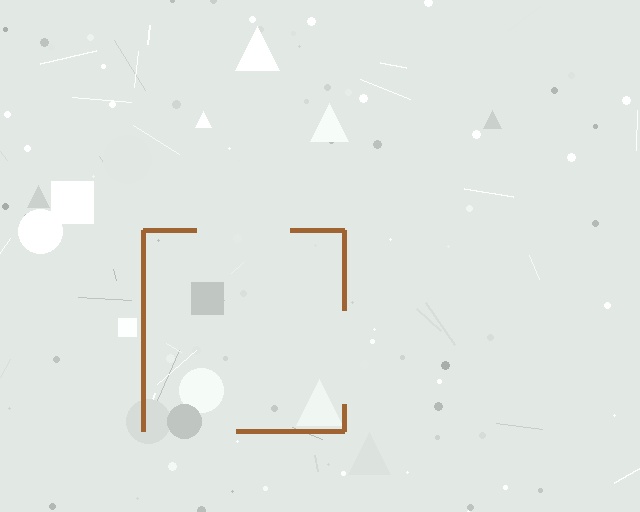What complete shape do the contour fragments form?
The contour fragments form a square.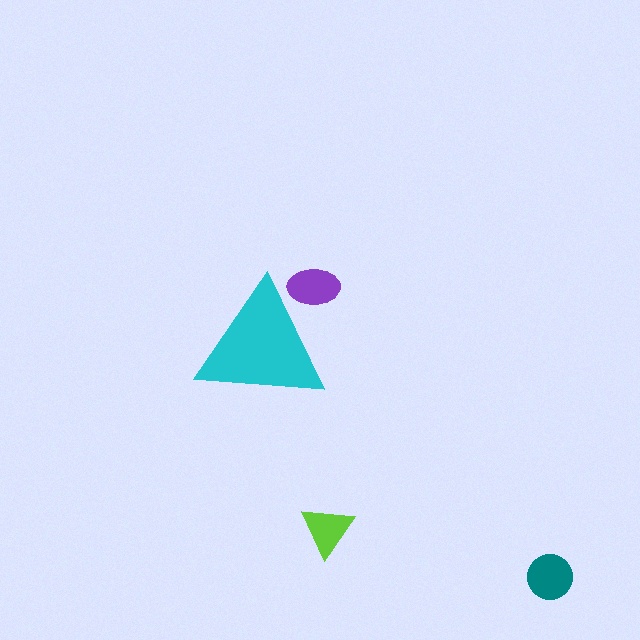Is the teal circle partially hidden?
No, the teal circle is fully visible.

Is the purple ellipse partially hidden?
Yes, the purple ellipse is partially hidden behind the cyan triangle.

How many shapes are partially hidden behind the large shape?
1 shape is partially hidden.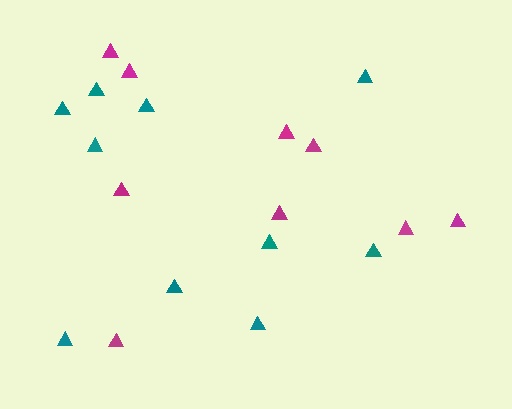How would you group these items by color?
There are 2 groups: one group of magenta triangles (9) and one group of teal triangles (10).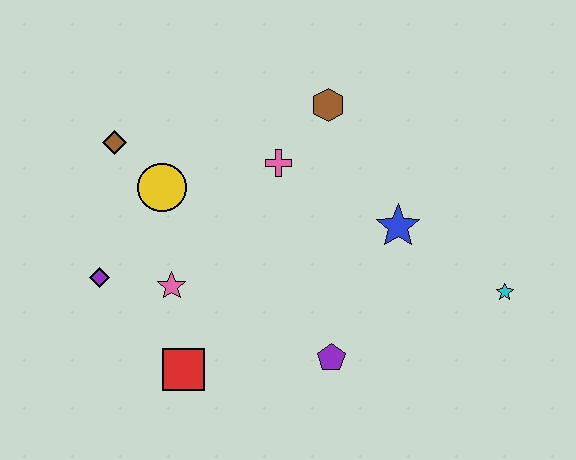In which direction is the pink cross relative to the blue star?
The pink cross is to the left of the blue star.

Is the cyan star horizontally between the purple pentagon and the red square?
No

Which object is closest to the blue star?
The cyan star is closest to the blue star.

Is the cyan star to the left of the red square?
No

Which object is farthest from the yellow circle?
The cyan star is farthest from the yellow circle.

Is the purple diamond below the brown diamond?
Yes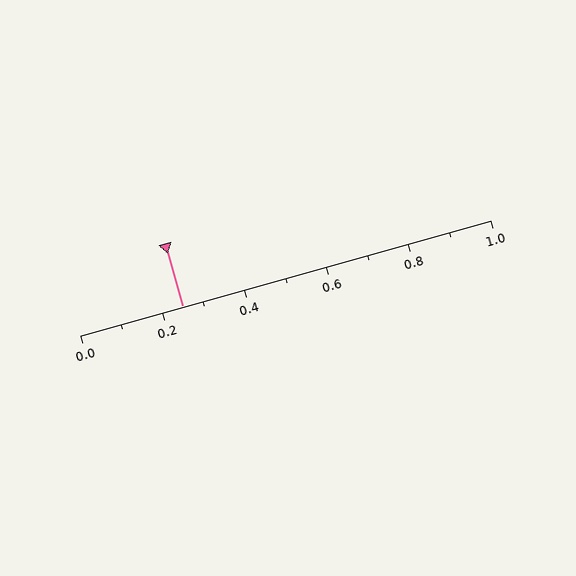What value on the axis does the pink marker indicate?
The marker indicates approximately 0.25.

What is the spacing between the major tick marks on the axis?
The major ticks are spaced 0.2 apart.